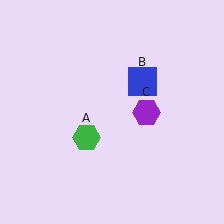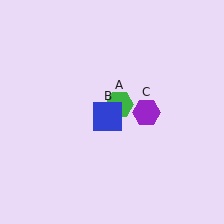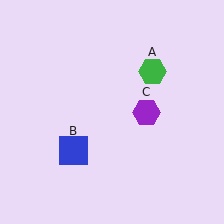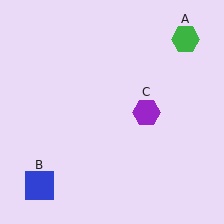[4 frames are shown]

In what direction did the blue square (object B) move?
The blue square (object B) moved down and to the left.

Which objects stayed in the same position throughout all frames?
Purple hexagon (object C) remained stationary.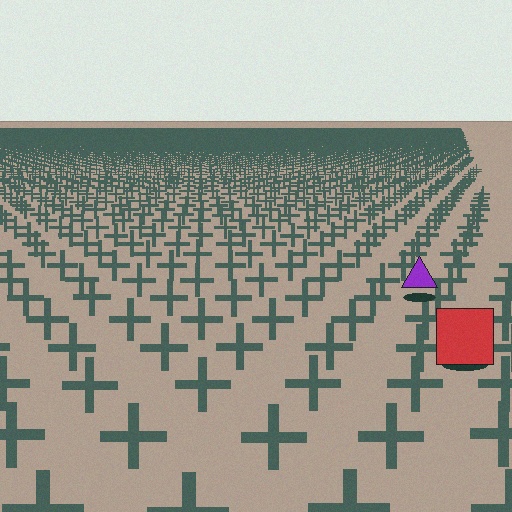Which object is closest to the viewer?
The red square is closest. The texture marks near it are larger and more spread out.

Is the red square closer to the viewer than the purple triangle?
Yes. The red square is closer — you can tell from the texture gradient: the ground texture is coarser near it.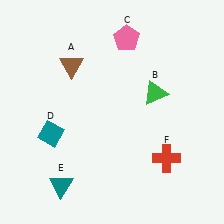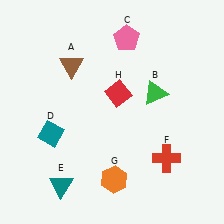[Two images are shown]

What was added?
An orange hexagon (G), a red diamond (H) were added in Image 2.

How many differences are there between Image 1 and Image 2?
There are 2 differences between the two images.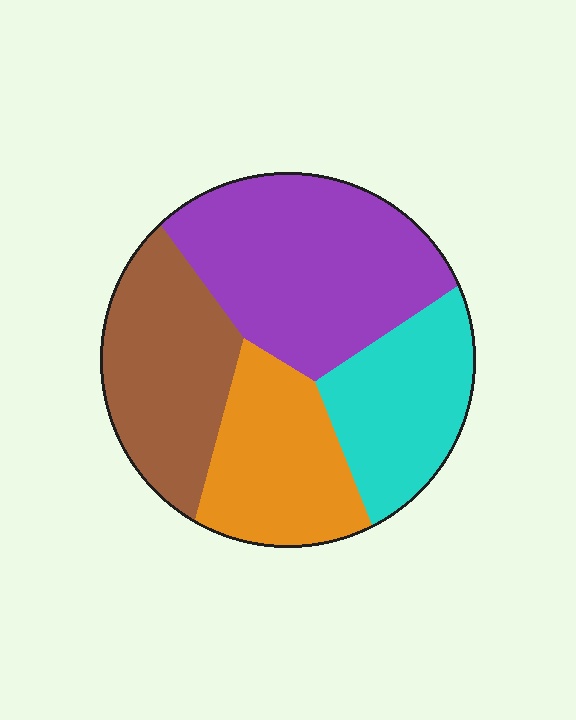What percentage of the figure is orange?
Orange covers 21% of the figure.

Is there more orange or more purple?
Purple.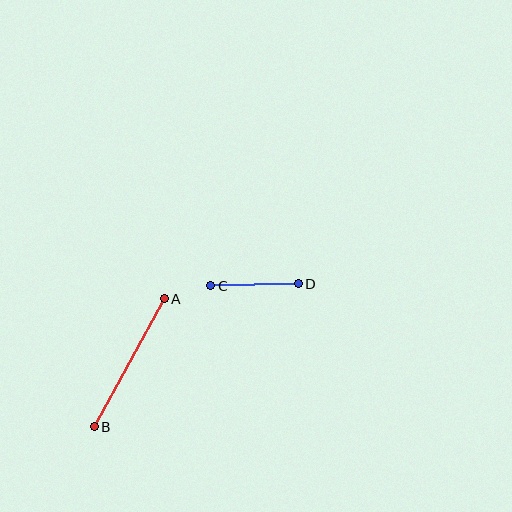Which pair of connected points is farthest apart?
Points A and B are farthest apart.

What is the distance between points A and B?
The distance is approximately 146 pixels.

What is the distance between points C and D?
The distance is approximately 87 pixels.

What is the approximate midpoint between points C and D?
The midpoint is at approximately (254, 285) pixels.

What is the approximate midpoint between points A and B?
The midpoint is at approximately (129, 363) pixels.